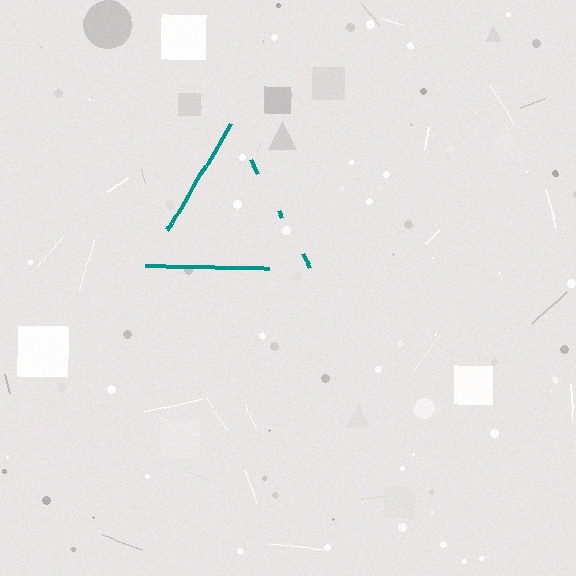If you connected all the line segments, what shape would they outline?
They would outline a triangle.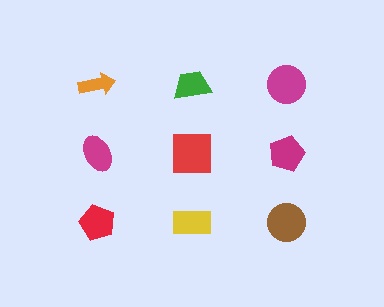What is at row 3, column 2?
A yellow rectangle.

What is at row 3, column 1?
A red pentagon.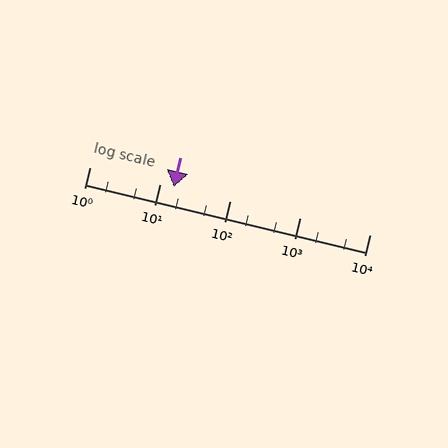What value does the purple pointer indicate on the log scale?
The pointer indicates approximately 16.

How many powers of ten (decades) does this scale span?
The scale spans 4 decades, from 1 to 10000.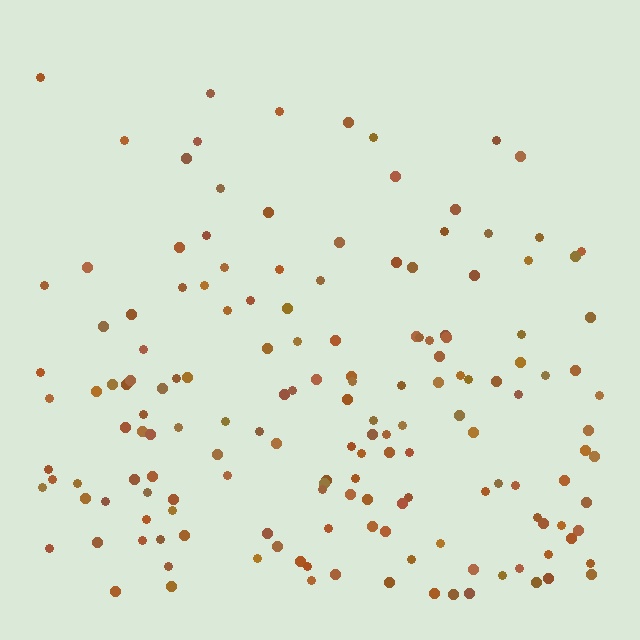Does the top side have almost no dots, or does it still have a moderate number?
Still a moderate number, just noticeably fewer than the bottom.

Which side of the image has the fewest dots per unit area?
The top.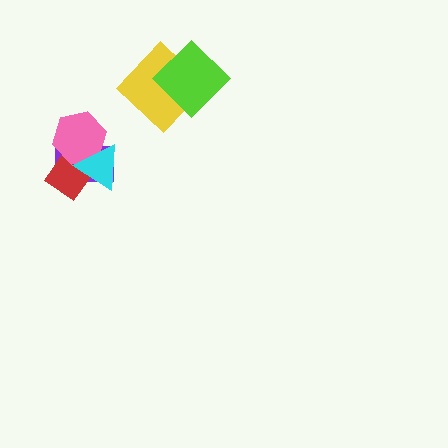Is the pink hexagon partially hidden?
Yes, it is partially covered by another shape.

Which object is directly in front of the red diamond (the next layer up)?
The pink hexagon is directly in front of the red diamond.